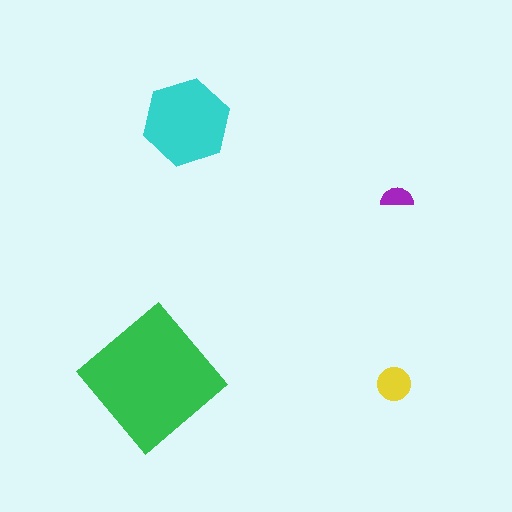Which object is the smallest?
The purple semicircle.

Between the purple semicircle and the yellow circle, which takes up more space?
The yellow circle.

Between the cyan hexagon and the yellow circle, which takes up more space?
The cyan hexagon.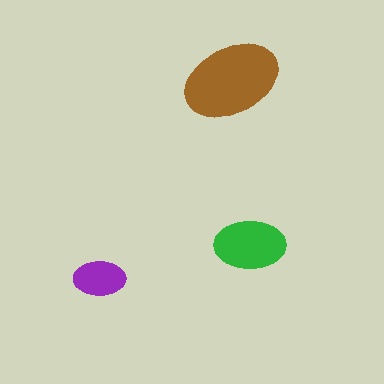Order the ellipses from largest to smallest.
the brown one, the green one, the purple one.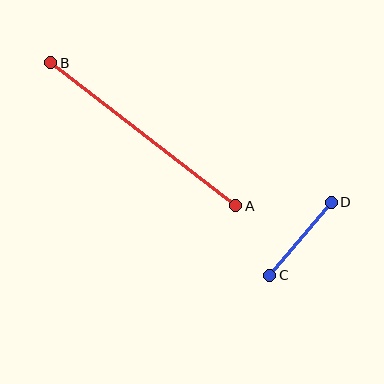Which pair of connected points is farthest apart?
Points A and B are farthest apart.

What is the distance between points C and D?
The distance is approximately 95 pixels.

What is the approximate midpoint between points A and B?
The midpoint is at approximately (143, 134) pixels.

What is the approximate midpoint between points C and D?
The midpoint is at approximately (301, 239) pixels.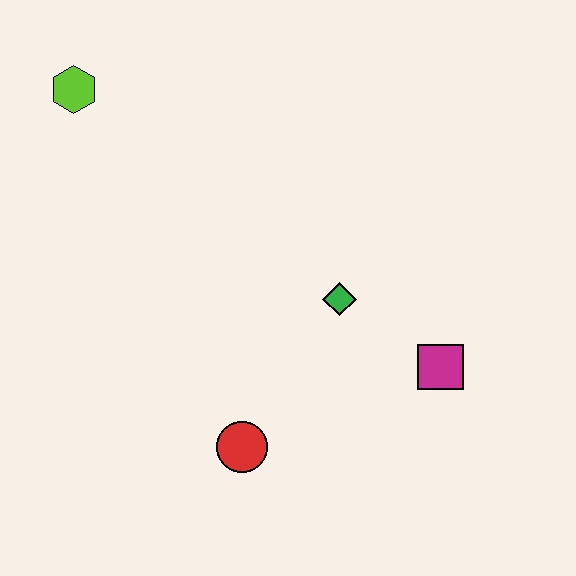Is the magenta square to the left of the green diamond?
No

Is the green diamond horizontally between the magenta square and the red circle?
Yes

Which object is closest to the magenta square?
The green diamond is closest to the magenta square.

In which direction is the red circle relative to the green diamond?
The red circle is below the green diamond.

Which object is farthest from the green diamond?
The lime hexagon is farthest from the green diamond.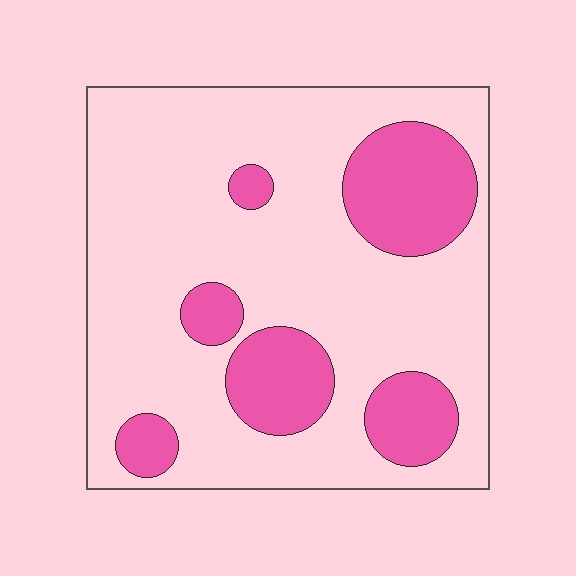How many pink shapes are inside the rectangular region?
6.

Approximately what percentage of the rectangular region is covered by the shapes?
Approximately 25%.